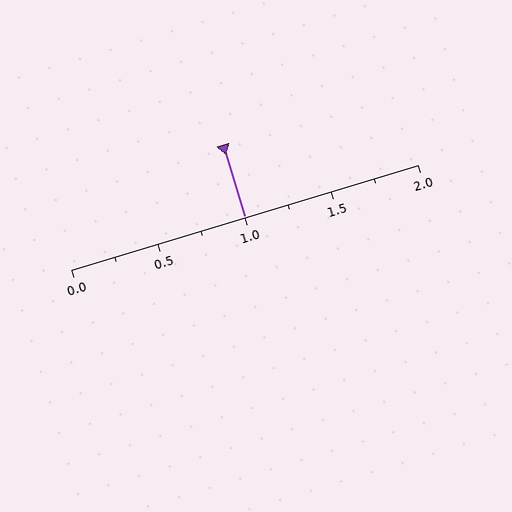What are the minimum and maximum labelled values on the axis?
The axis runs from 0.0 to 2.0.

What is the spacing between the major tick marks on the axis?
The major ticks are spaced 0.5 apart.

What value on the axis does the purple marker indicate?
The marker indicates approximately 1.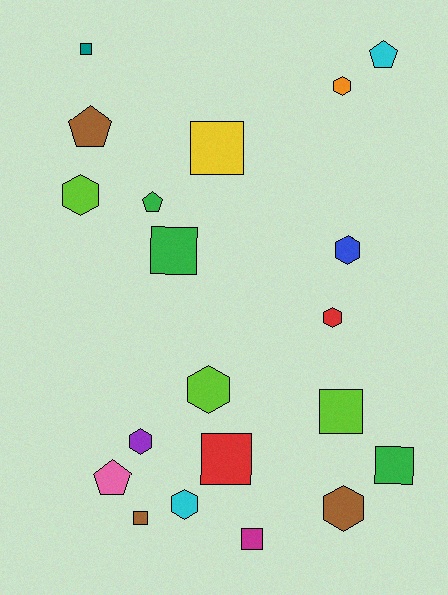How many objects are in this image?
There are 20 objects.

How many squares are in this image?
There are 8 squares.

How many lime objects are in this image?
There are 3 lime objects.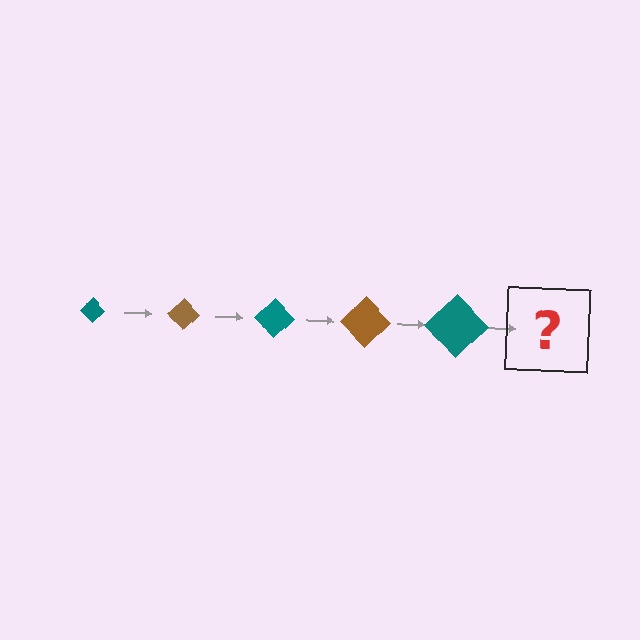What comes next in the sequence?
The next element should be a brown diamond, larger than the previous one.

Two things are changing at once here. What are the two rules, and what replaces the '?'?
The two rules are that the diamond grows larger each step and the color cycles through teal and brown. The '?' should be a brown diamond, larger than the previous one.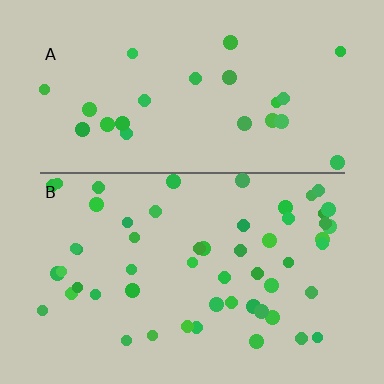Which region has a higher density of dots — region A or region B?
B (the bottom).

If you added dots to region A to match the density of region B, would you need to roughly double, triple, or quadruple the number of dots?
Approximately double.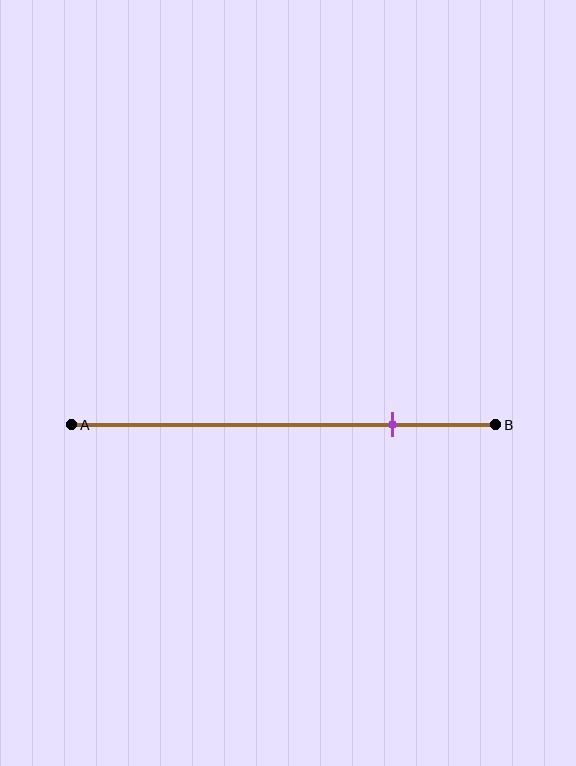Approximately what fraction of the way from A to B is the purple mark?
The purple mark is approximately 75% of the way from A to B.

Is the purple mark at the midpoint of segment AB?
No, the mark is at about 75% from A, not at the 50% midpoint.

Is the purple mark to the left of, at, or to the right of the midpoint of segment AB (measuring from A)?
The purple mark is to the right of the midpoint of segment AB.